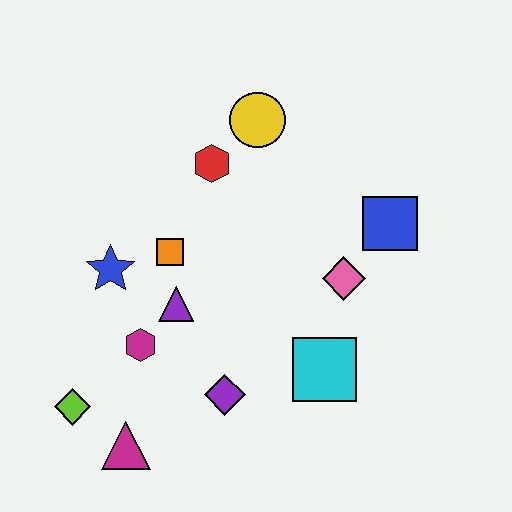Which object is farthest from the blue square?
The lime diamond is farthest from the blue square.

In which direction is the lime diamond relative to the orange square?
The lime diamond is below the orange square.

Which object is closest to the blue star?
The orange square is closest to the blue star.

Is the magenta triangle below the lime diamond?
Yes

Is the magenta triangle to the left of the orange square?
Yes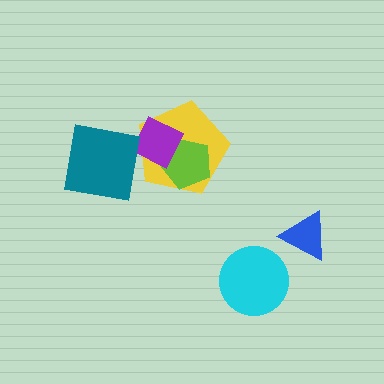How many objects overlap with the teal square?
2 objects overlap with the teal square.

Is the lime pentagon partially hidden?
Yes, it is partially covered by another shape.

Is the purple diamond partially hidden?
Yes, it is partially covered by another shape.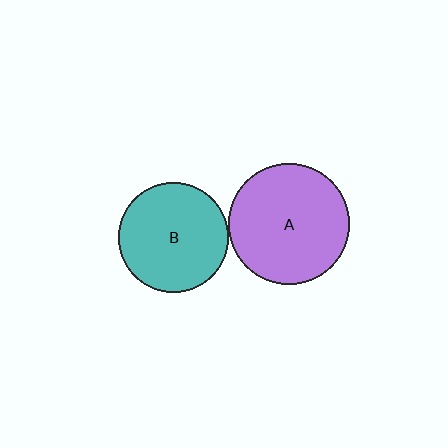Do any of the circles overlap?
No, none of the circles overlap.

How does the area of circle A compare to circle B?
Approximately 1.2 times.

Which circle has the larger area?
Circle A (purple).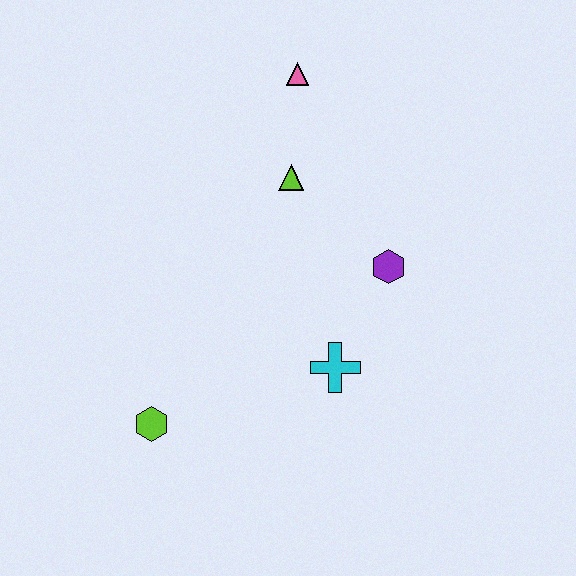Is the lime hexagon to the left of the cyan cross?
Yes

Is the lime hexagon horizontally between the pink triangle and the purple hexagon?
No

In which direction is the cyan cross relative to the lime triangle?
The cyan cross is below the lime triangle.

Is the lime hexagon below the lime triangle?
Yes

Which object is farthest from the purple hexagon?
The lime hexagon is farthest from the purple hexagon.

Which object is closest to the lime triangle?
The pink triangle is closest to the lime triangle.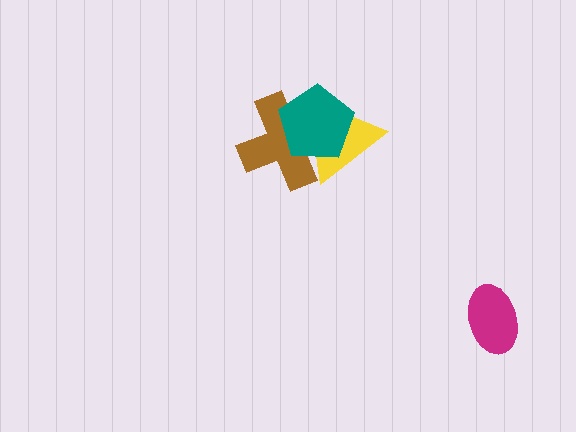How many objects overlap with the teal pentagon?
2 objects overlap with the teal pentagon.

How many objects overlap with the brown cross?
2 objects overlap with the brown cross.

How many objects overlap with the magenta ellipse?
0 objects overlap with the magenta ellipse.